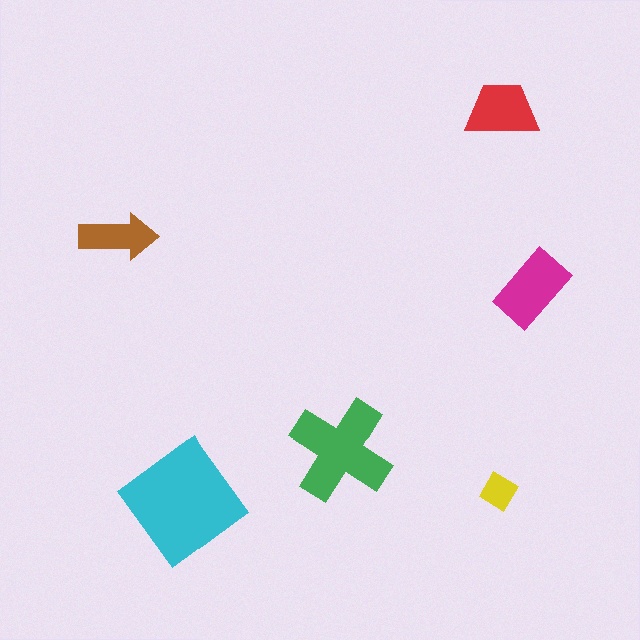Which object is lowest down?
The cyan diamond is bottommost.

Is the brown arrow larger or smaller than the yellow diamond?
Larger.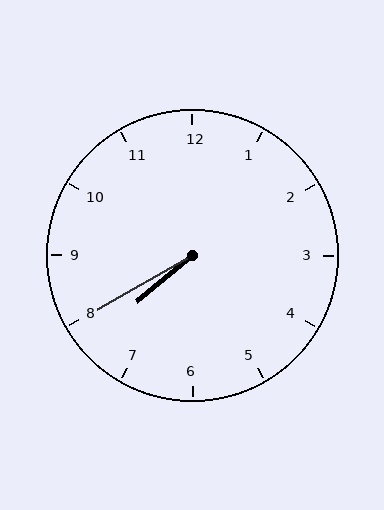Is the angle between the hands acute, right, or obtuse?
It is acute.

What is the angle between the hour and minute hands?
Approximately 10 degrees.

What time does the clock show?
7:40.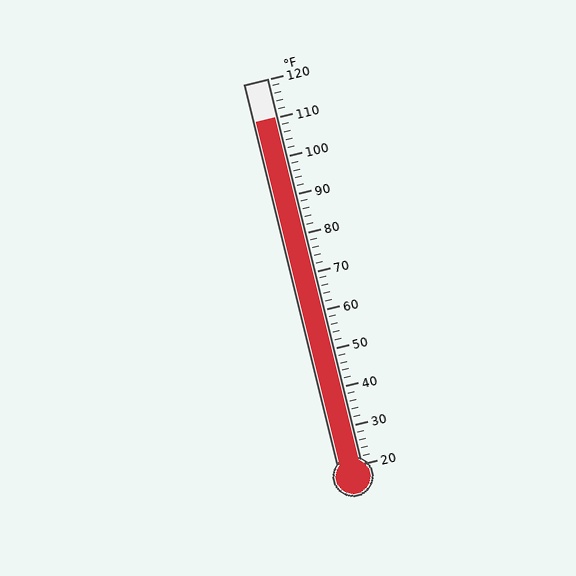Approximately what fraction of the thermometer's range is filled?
The thermometer is filled to approximately 90% of its range.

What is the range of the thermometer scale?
The thermometer scale ranges from 20°F to 120°F.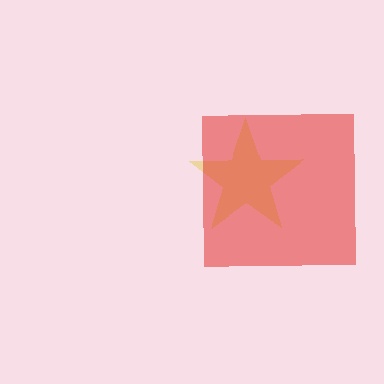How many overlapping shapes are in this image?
There are 2 overlapping shapes in the image.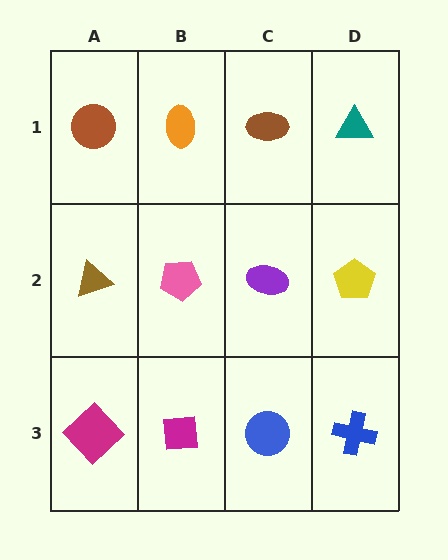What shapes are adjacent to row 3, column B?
A pink pentagon (row 2, column B), a magenta diamond (row 3, column A), a blue circle (row 3, column C).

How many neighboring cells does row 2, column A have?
3.